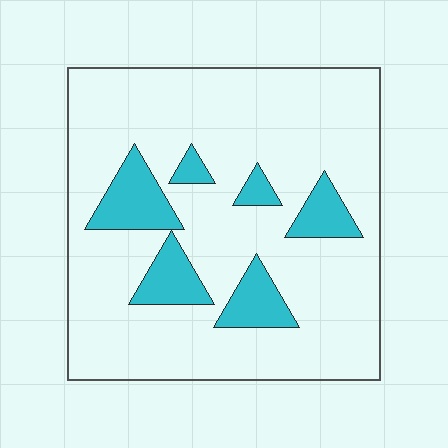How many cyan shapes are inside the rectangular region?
6.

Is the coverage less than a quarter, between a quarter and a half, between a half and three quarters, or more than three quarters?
Less than a quarter.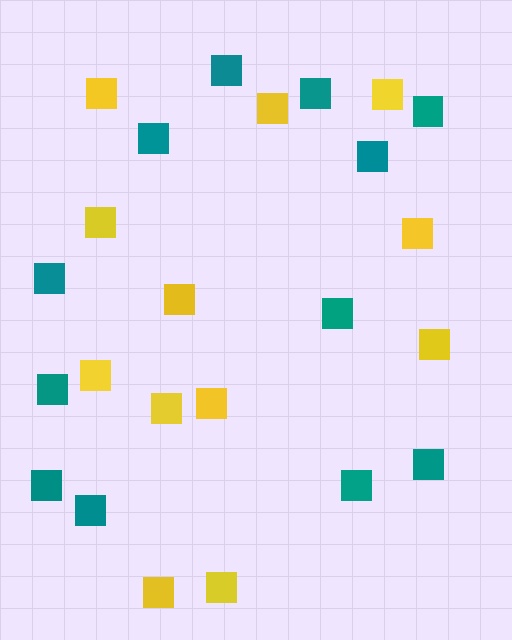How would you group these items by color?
There are 2 groups: one group of teal squares (12) and one group of yellow squares (12).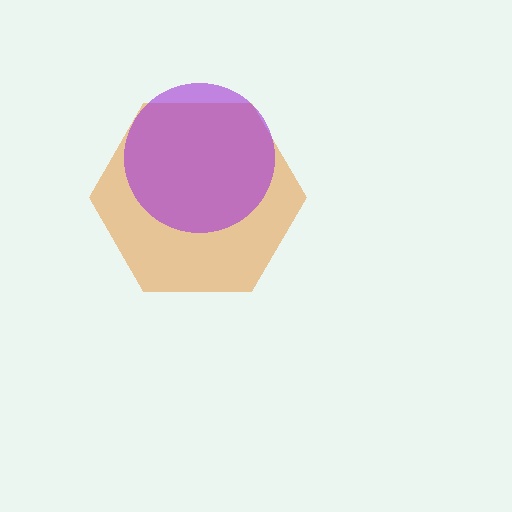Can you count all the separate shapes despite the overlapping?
Yes, there are 2 separate shapes.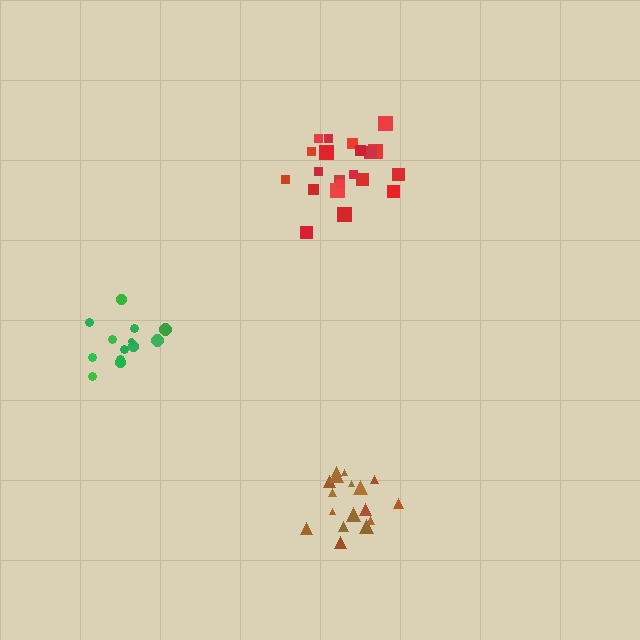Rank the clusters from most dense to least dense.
brown, red, green.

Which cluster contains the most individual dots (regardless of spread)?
Red (21).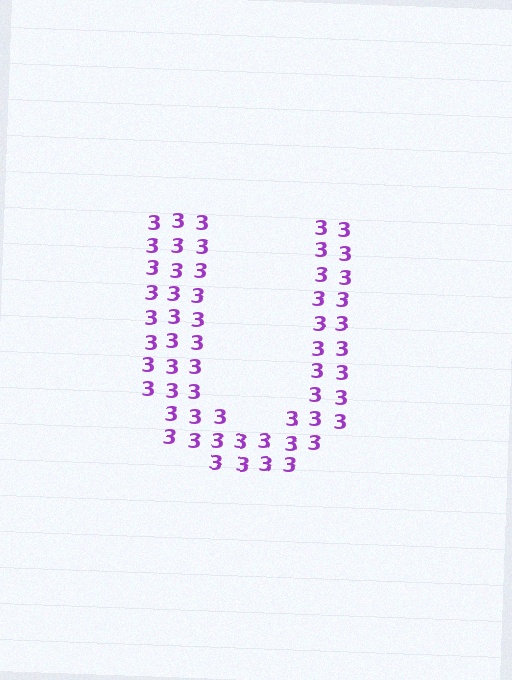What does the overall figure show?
The overall figure shows the letter U.